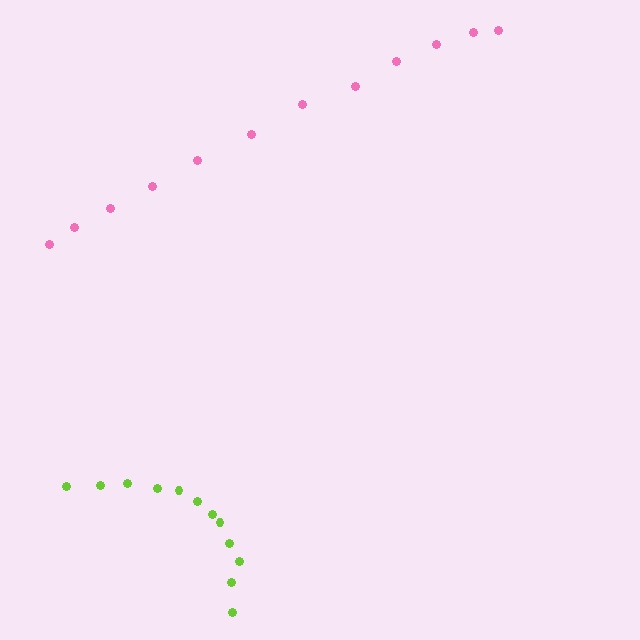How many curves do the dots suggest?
There are 2 distinct paths.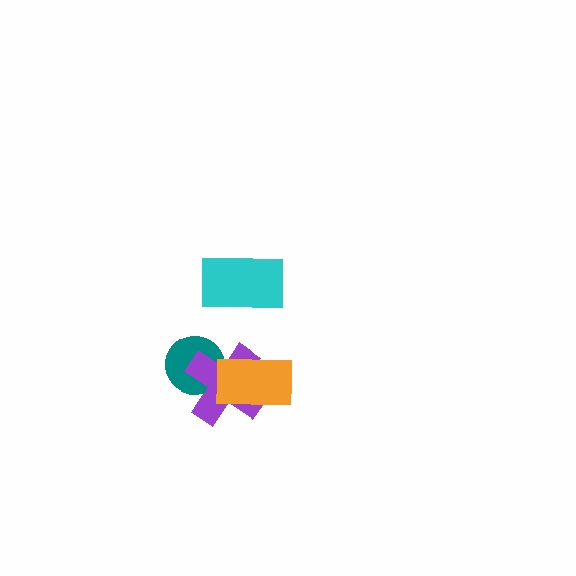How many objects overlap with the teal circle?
1 object overlaps with the teal circle.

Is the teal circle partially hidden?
Yes, it is partially covered by another shape.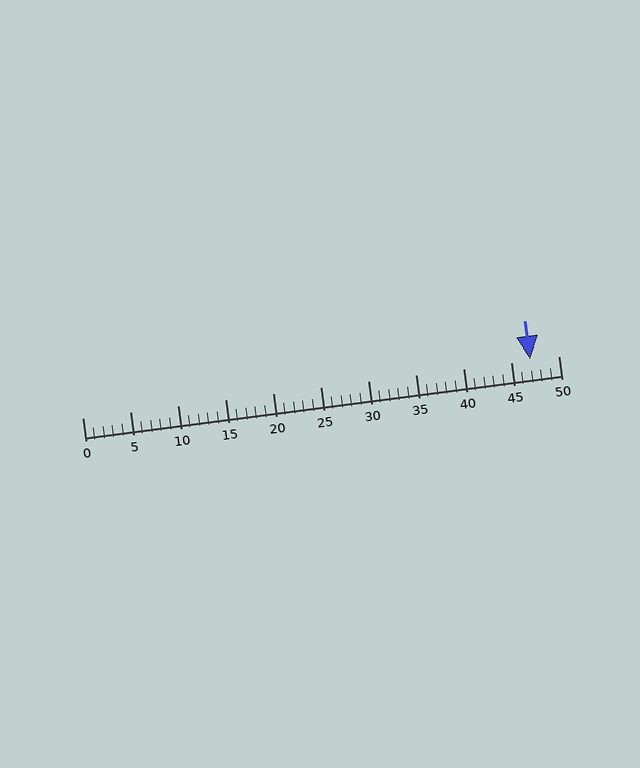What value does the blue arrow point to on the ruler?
The blue arrow points to approximately 47.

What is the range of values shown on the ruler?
The ruler shows values from 0 to 50.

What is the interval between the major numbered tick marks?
The major tick marks are spaced 5 units apart.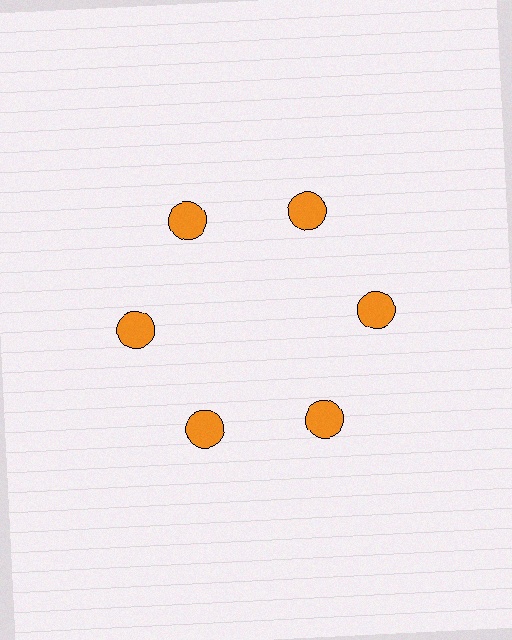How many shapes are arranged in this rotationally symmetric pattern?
There are 6 shapes, arranged in 6 groups of 1.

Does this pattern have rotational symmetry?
Yes, this pattern has 6-fold rotational symmetry. It looks the same after rotating 60 degrees around the center.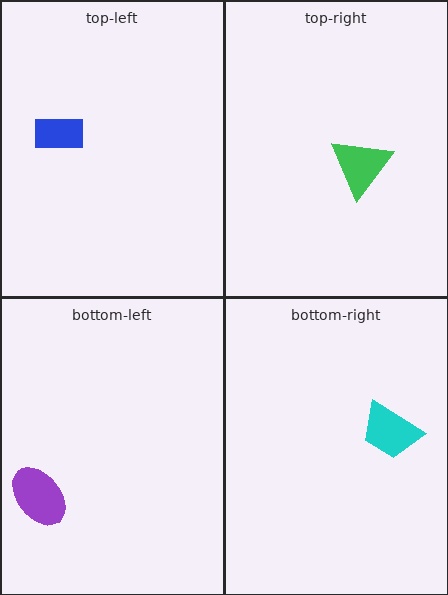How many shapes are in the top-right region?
1.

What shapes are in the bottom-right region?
The cyan trapezoid.